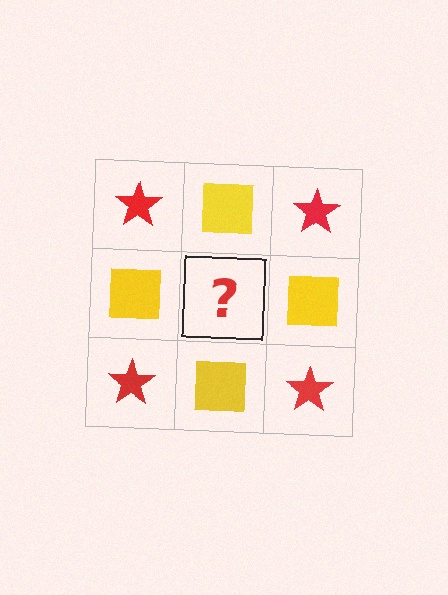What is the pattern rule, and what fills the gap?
The rule is that it alternates red star and yellow square in a checkerboard pattern. The gap should be filled with a red star.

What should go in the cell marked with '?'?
The missing cell should contain a red star.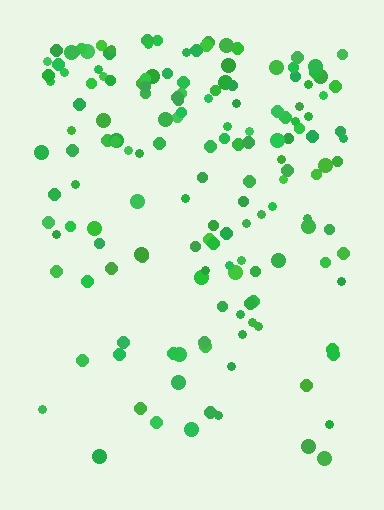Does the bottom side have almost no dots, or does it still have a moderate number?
Still a moderate number, just noticeably fewer than the top.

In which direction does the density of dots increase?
From bottom to top, with the top side densest.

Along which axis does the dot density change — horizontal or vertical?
Vertical.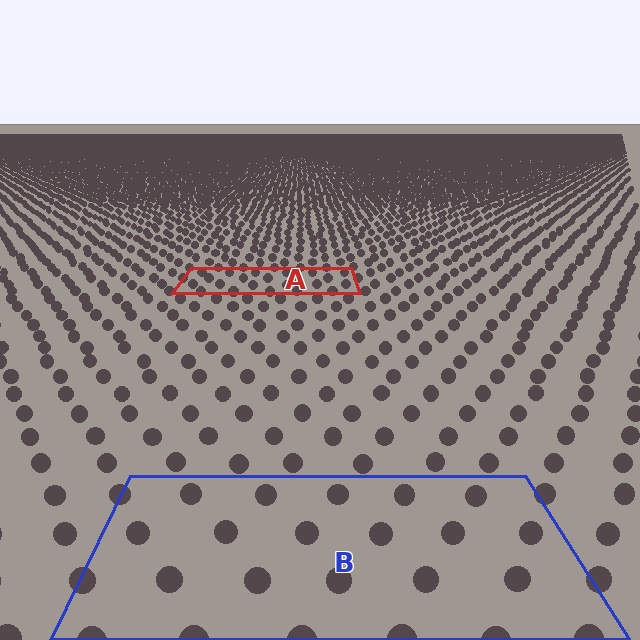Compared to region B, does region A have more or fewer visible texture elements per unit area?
Region A has more texture elements per unit area — they are packed more densely because it is farther away.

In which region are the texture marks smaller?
The texture marks are smaller in region A, because it is farther away.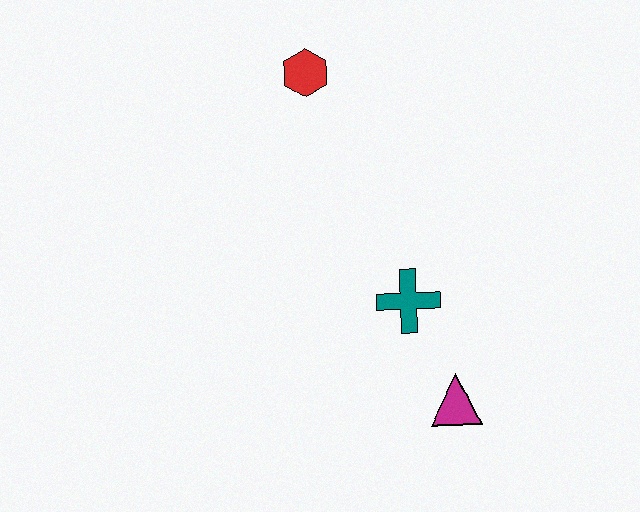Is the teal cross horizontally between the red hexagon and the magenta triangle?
Yes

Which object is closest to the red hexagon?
The teal cross is closest to the red hexagon.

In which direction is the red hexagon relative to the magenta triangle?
The red hexagon is above the magenta triangle.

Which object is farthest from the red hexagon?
The magenta triangle is farthest from the red hexagon.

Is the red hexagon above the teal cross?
Yes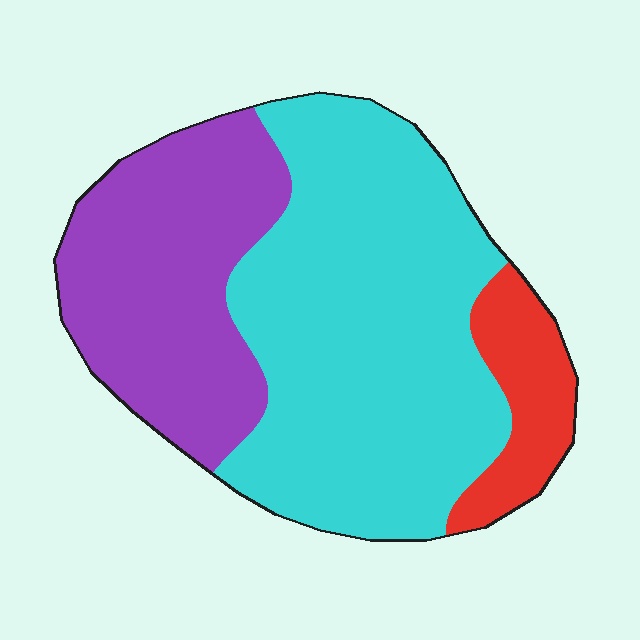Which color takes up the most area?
Cyan, at roughly 55%.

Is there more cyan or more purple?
Cyan.